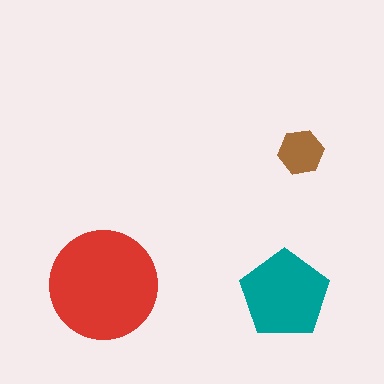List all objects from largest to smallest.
The red circle, the teal pentagon, the brown hexagon.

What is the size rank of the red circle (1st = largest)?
1st.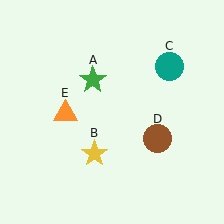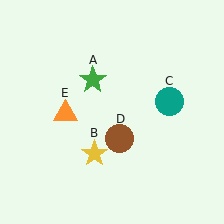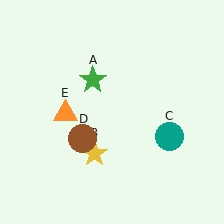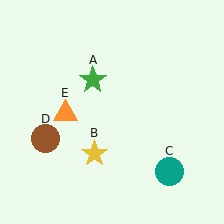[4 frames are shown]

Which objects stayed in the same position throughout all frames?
Green star (object A) and yellow star (object B) and orange triangle (object E) remained stationary.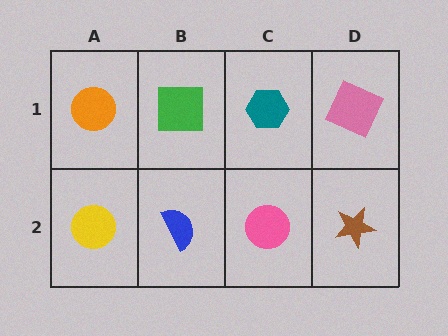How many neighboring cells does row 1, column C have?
3.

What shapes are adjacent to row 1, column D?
A brown star (row 2, column D), a teal hexagon (row 1, column C).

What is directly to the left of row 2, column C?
A blue semicircle.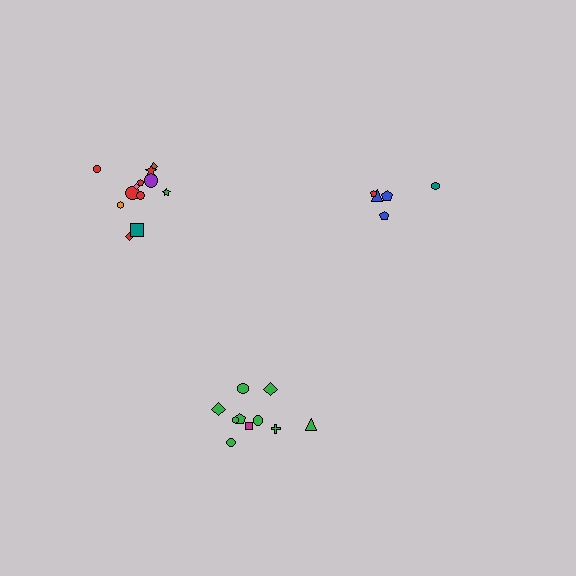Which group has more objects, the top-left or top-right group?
The top-left group.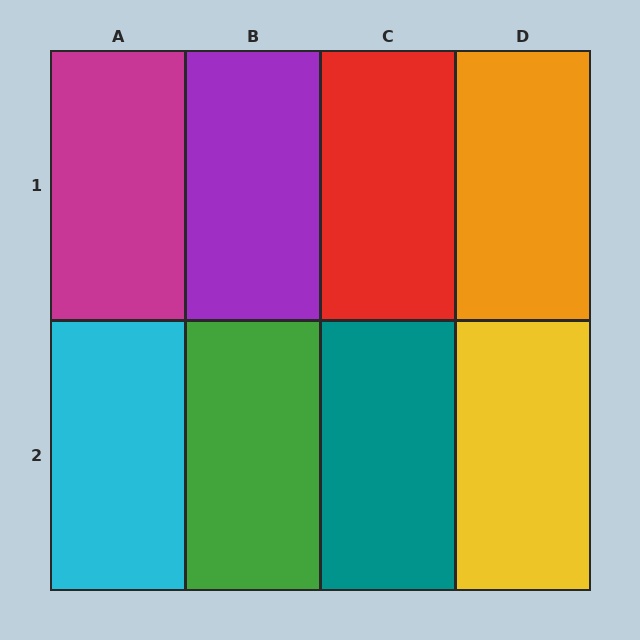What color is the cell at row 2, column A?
Cyan.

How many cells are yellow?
1 cell is yellow.